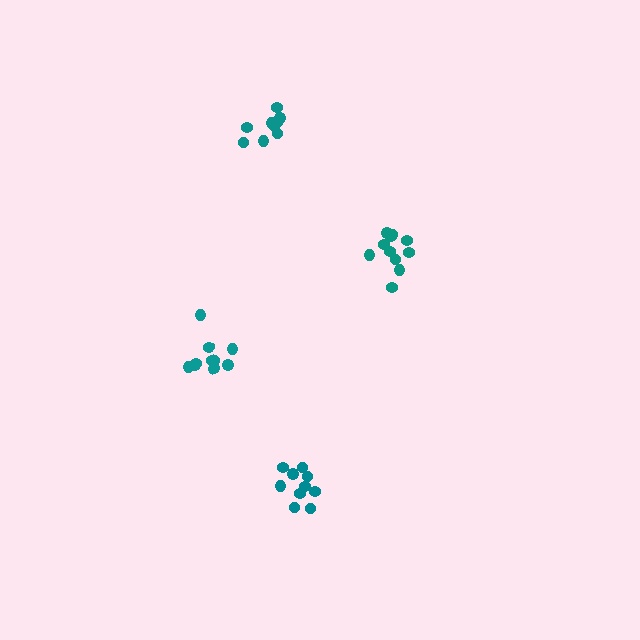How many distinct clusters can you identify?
There are 4 distinct clusters.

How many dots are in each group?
Group 1: 10 dots, Group 2: 10 dots, Group 3: 9 dots, Group 4: 11 dots (40 total).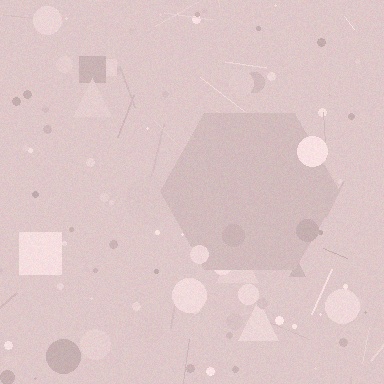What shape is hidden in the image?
A hexagon is hidden in the image.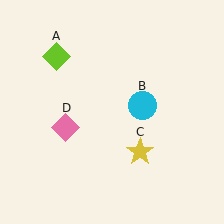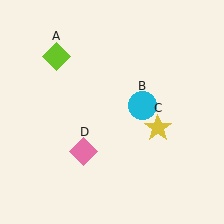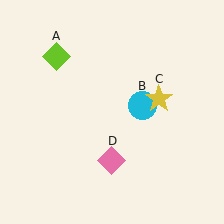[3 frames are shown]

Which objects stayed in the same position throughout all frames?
Lime diamond (object A) and cyan circle (object B) remained stationary.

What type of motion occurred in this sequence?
The yellow star (object C), pink diamond (object D) rotated counterclockwise around the center of the scene.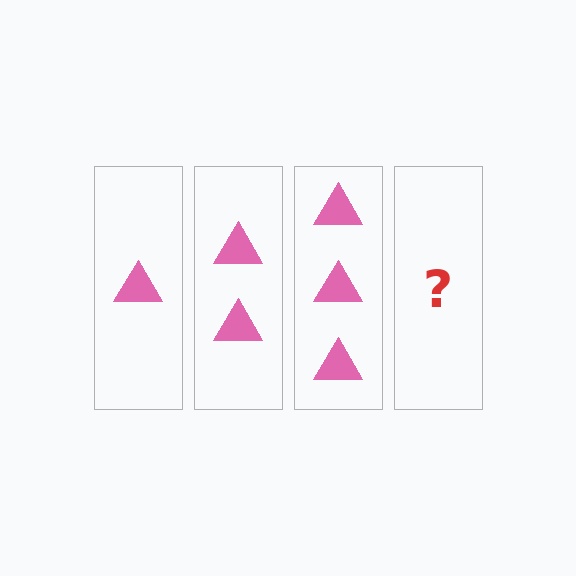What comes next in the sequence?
The next element should be 4 triangles.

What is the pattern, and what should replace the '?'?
The pattern is that each step adds one more triangle. The '?' should be 4 triangles.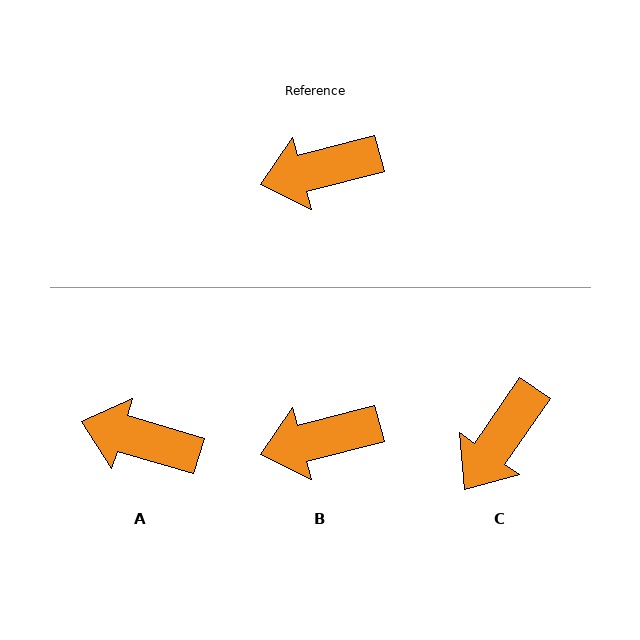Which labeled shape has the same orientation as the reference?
B.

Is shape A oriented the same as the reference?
No, it is off by about 31 degrees.